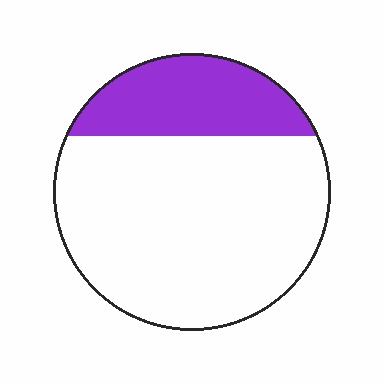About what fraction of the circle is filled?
About one quarter (1/4).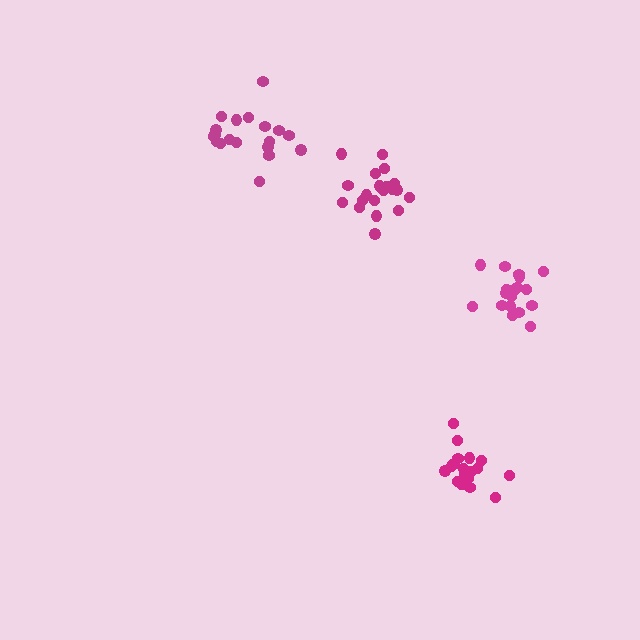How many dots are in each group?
Group 1: 19 dots, Group 2: 18 dots, Group 3: 20 dots, Group 4: 20 dots (77 total).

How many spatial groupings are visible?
There are 4 spatial groupings.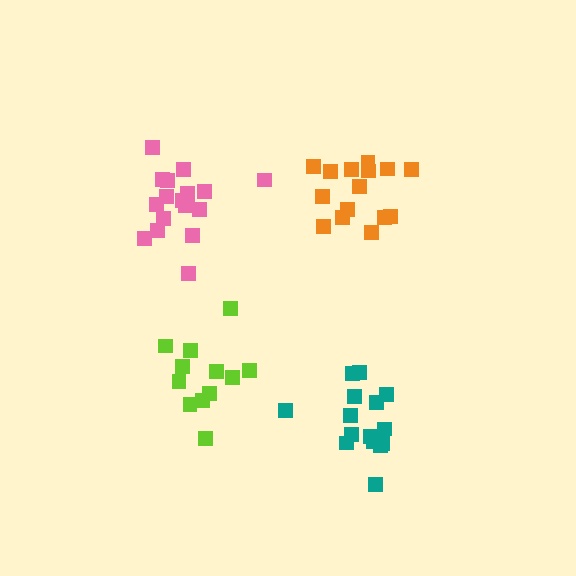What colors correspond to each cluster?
The clusters are colored: pink, orange, lime, teal.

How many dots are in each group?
Group 1: 18 dots, Group 2: 15 dots, Group 3: 12 dots, Group 4: 17 dots (62 total).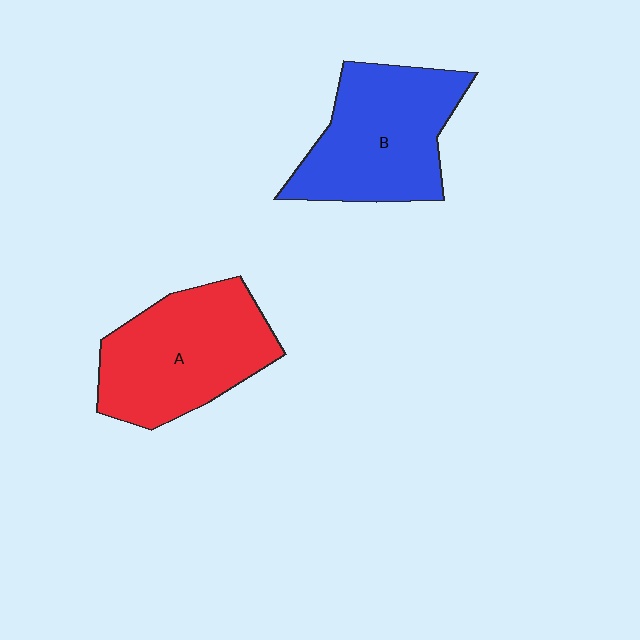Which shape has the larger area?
Shape A (red).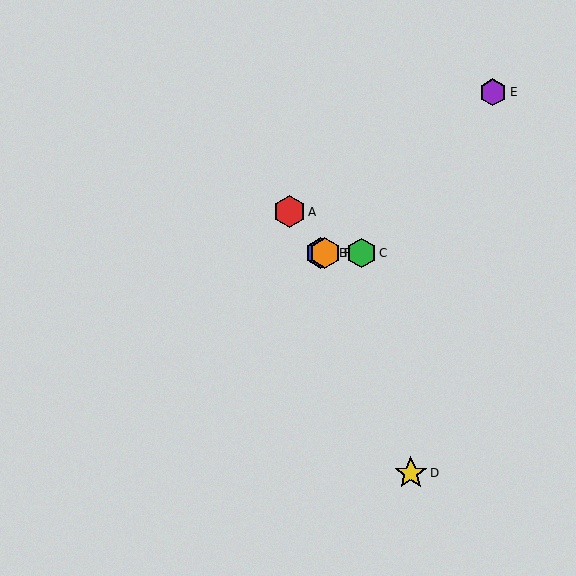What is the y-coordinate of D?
Object D is at y≈473.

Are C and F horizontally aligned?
Yes, both are at y≈253.